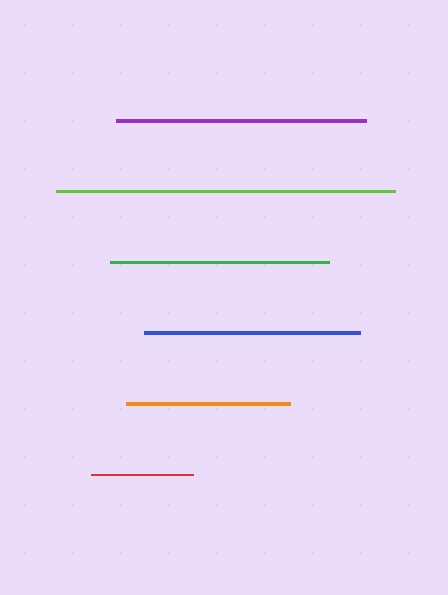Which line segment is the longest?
The lime line is the longest at approximately 340 pixels.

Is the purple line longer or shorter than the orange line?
The purple line is longer than the orange line.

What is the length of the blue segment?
The blue segment is approximately 216 pixels long.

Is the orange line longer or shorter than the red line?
The orange line is longer than the red line.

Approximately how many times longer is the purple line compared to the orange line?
The purple line is approximately 1.5 times the length of the orange line.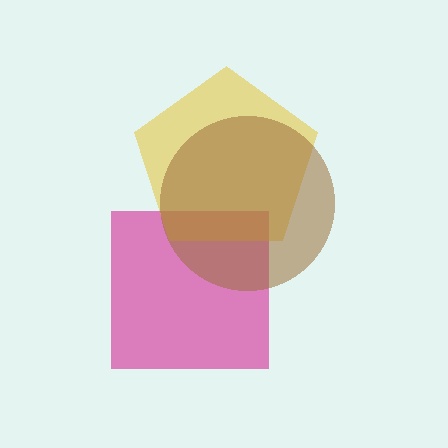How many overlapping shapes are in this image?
There are 3 overlapping shapes in the image.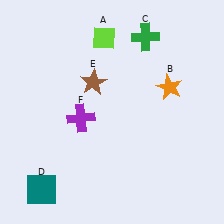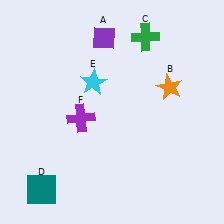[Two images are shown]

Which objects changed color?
A changed from lime to purple. E changed from brown to cyan.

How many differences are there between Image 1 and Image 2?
There are 2 differences between the two images.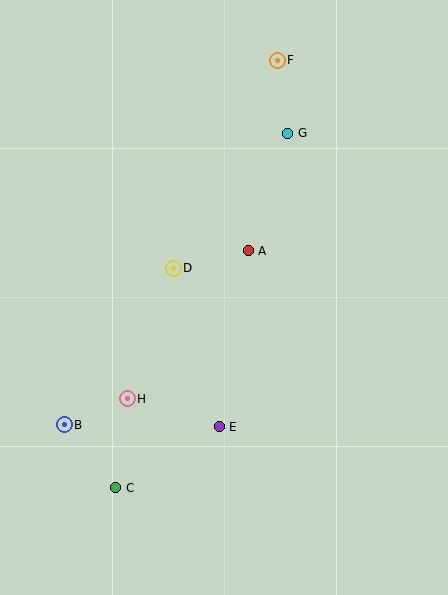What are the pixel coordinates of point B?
Point B is at (64, 425).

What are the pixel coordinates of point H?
Point H is at (127, 399).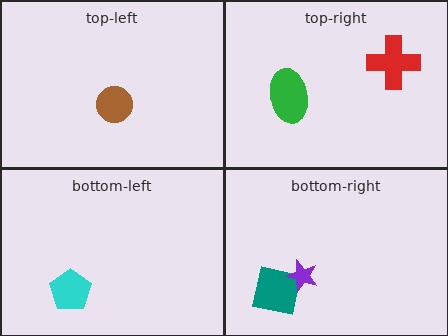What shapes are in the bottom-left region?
The cyan pentagon.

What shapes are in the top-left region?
The brown circle.